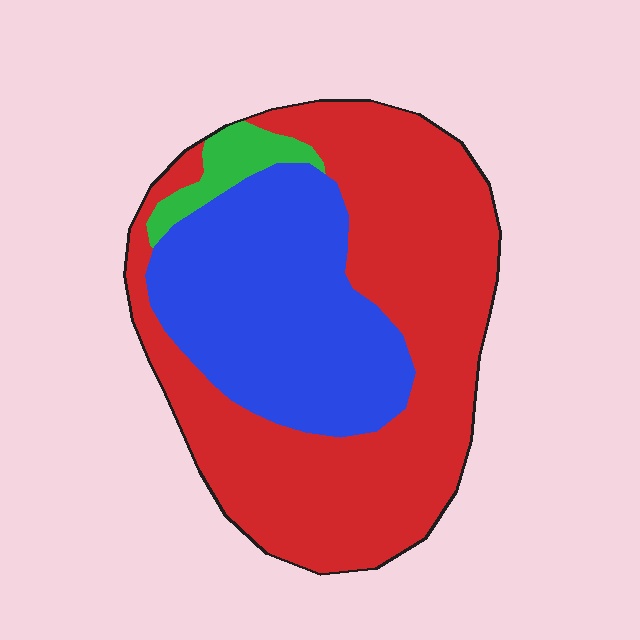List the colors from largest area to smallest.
From largest to smallest: red, blue, green.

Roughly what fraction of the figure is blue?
Blue takes up between a third and a half of the figure.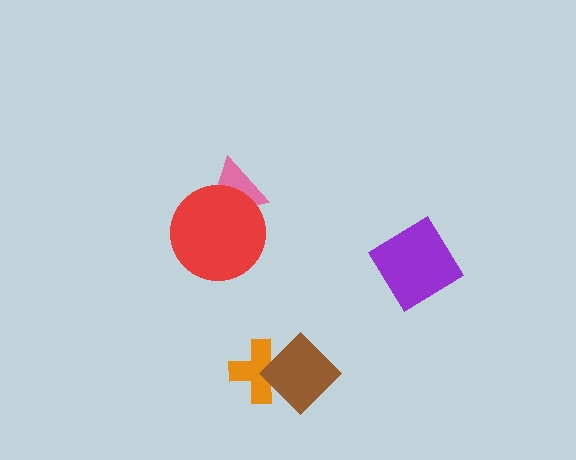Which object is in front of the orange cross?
The brown diamond is in front of the orange cross.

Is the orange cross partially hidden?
Yes, it is partially covered by another shape.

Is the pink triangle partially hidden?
Yes, it is partially covered by another shape.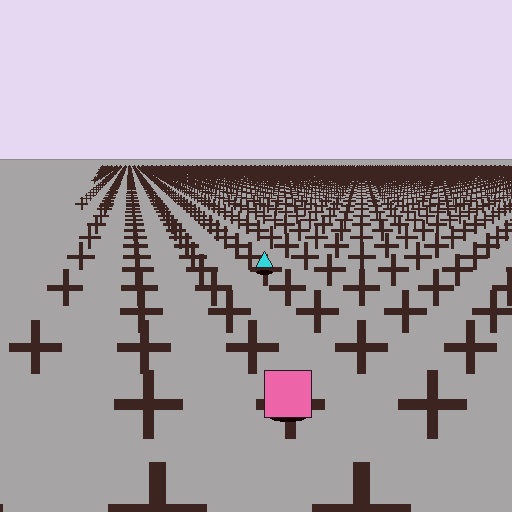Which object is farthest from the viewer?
The cyan triangle is farthest from the viewer. It appears smaller and the ground texture around it is denser.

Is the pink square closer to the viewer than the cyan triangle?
Yes. The pink square is closer — you can tell from the texture gradient: the ground texture is coarser near it.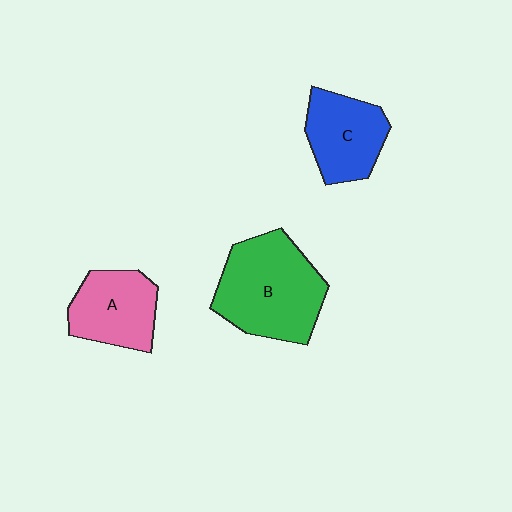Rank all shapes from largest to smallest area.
From largest to smallest: B (green), A (pink), C (blue).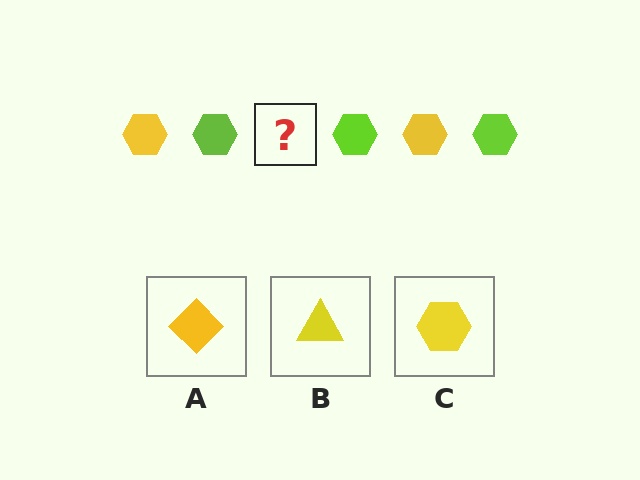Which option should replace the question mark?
Option C.